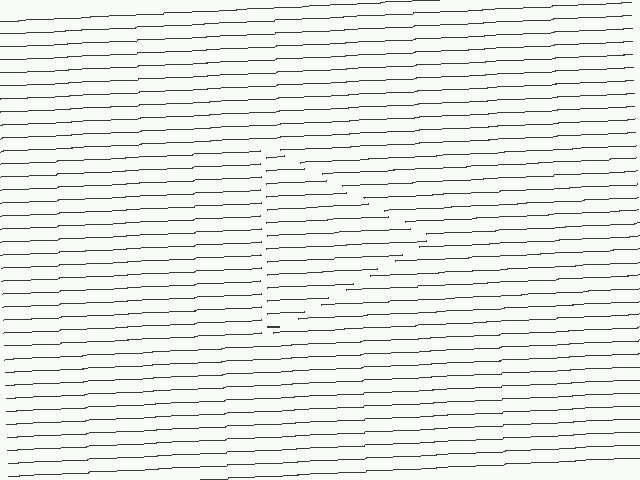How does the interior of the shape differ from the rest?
The interior of the shape contains the same grating, shifted by half a period — the contour is defined by the phase discontinuity where line-ends from the inner and outer gratings abut.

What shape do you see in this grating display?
An illusory triangle. The interior of the shape contains the same grating, shifted by half a period — the contour is defined by the phase discontinuity where line-ends from the inner and outer gratings abut.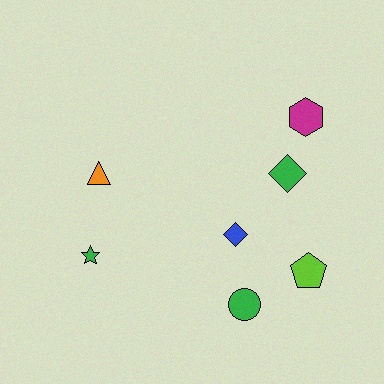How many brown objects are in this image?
There are no brown objects.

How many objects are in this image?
There are 7 objects.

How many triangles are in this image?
There is 1 triangle.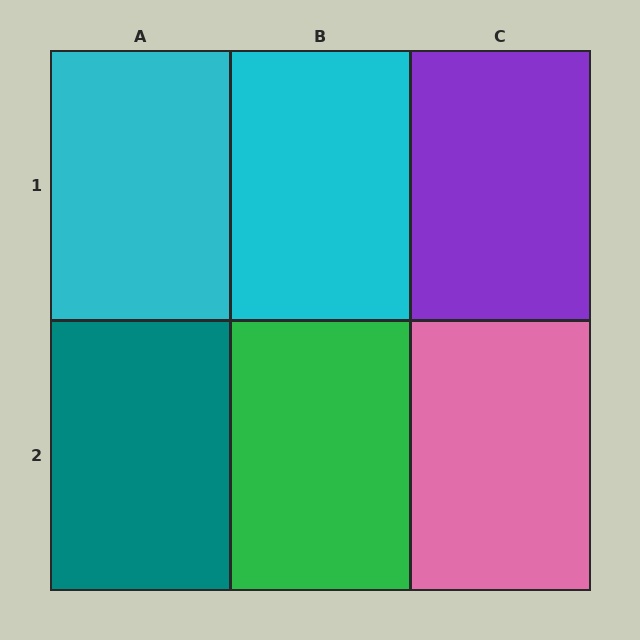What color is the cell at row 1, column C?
Purple.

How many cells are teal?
1 cell is teal.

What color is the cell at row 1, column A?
Cyan.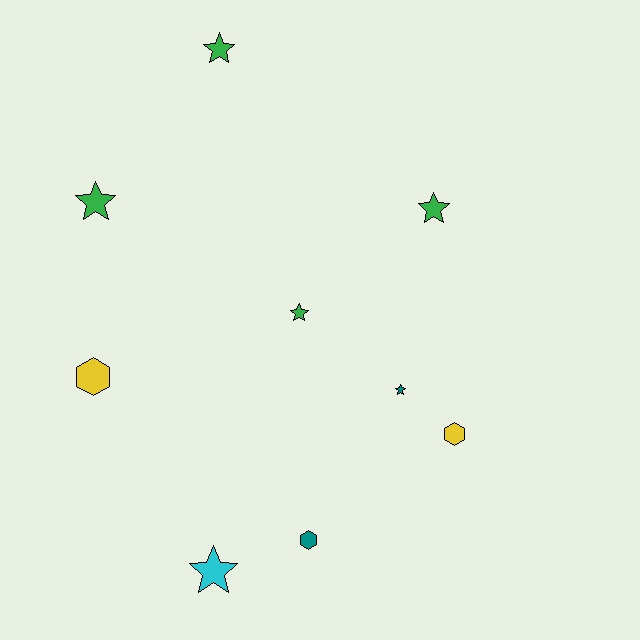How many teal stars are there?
There is 1 teal star.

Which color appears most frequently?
Green, with 4 objects.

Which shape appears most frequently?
Star, with 6 objects.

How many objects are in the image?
There are 9 objects.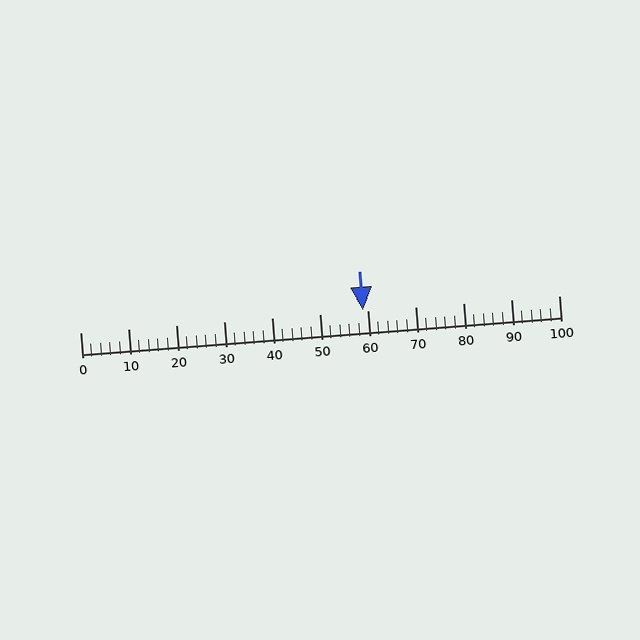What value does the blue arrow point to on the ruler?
The blue arrow points to approximately 59.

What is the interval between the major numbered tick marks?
The major tick marks are spaced 10 units apart.